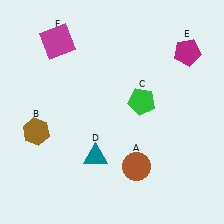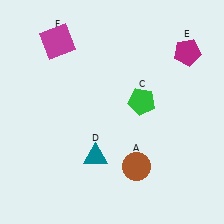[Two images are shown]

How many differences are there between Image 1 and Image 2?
There is 1 difference between the two images.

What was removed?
The brown hexagon (B) was removed in Image 2.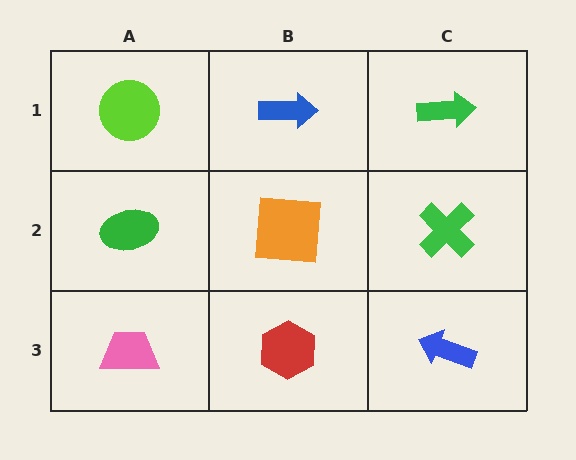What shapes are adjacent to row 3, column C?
A green cross (row 2, column C), a red hexagon (row 3, column B).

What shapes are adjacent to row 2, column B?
A blue arrow (row 1, column B), a red hexagon (row 3, column B), a green ellipse (row 2, column A), a green cross (row 2, column C).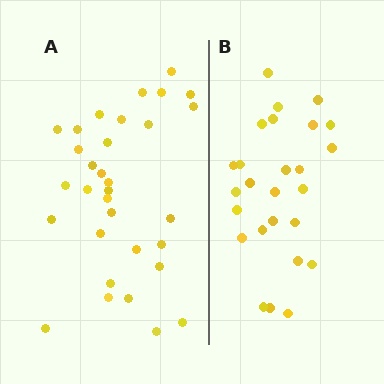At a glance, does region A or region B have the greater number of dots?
Region A (the left region) has more dots.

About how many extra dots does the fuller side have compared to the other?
Region A has about 6 more dots than region B.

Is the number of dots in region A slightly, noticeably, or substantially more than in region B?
Region A has only slightly more — the two regions are fairly close. The ratio is roughly 1.2 to 1.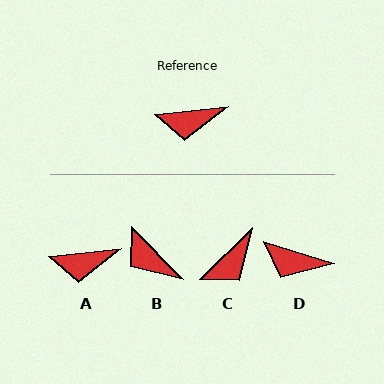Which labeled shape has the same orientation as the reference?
A.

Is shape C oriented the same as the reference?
No, it is off by about 39 degrees.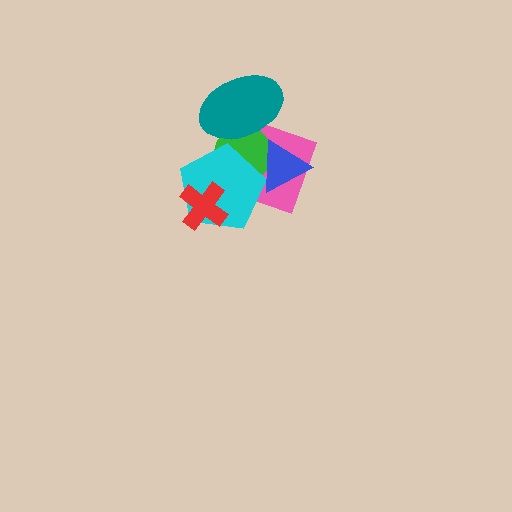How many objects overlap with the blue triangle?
3 objects overlap with the blue triangle.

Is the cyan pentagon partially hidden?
Yes, it is partially covered by another shape.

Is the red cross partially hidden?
No, no other shape covers it.